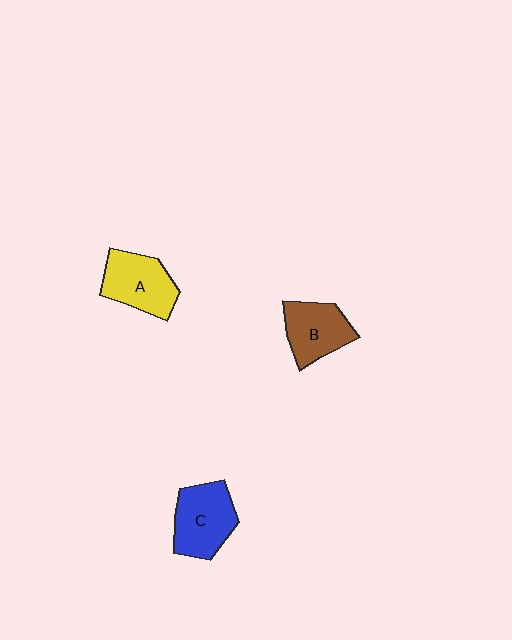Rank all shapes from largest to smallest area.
From largest to smallest: C (blue), A (yellow), B (brown).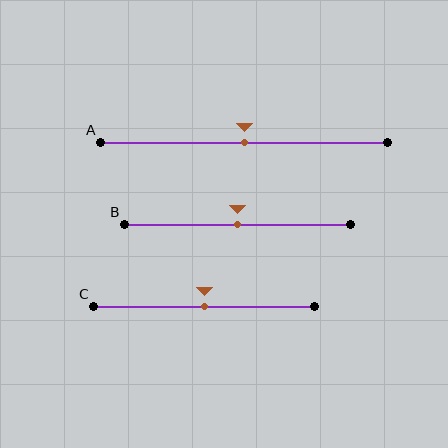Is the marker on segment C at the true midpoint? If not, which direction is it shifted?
Yes, the marker on segment C is at the true midpoint.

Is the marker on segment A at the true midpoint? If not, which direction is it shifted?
Yes, the marker on segment A is at the true midpoint.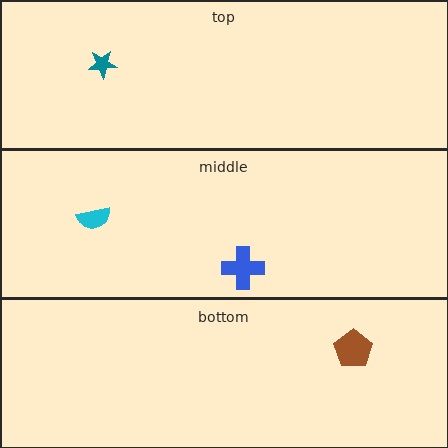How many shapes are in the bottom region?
1.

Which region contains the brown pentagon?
The bottom region.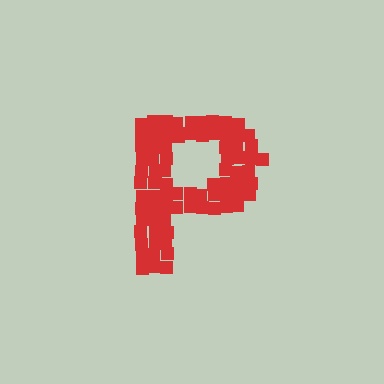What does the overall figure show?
The overall figure shows the letter P.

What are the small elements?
The small elements are squares.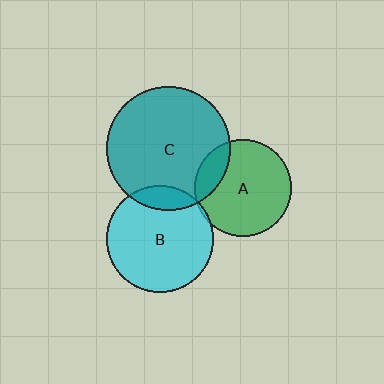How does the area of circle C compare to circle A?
Approximately 1.6 times.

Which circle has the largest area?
Circle C (teal).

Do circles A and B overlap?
Yes.